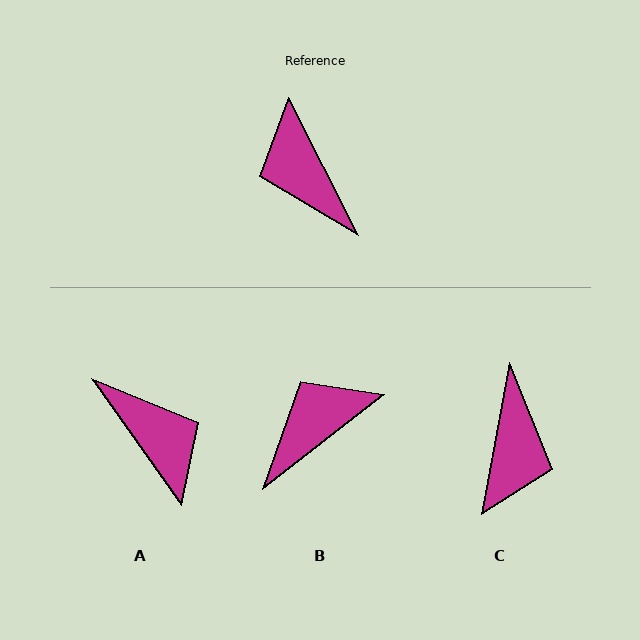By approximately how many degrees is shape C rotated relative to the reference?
Approximately 143 degrees counter-clockwise.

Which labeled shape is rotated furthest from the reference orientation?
A, about 172 degrees away.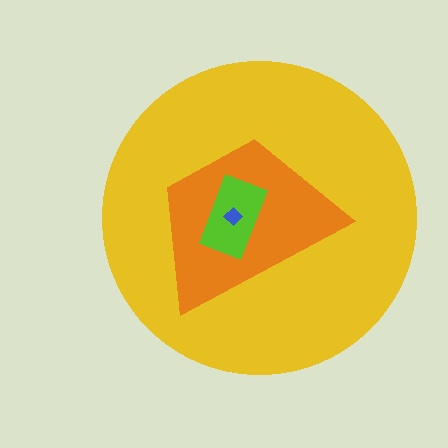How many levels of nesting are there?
4.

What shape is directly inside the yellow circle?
The orange trapezoid.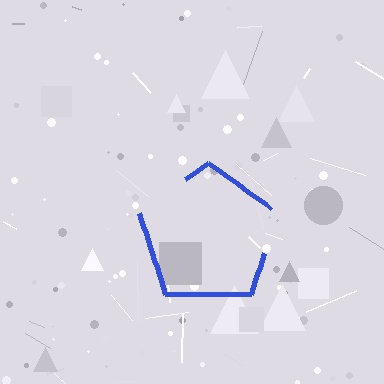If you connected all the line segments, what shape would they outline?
They would outline a pentagon.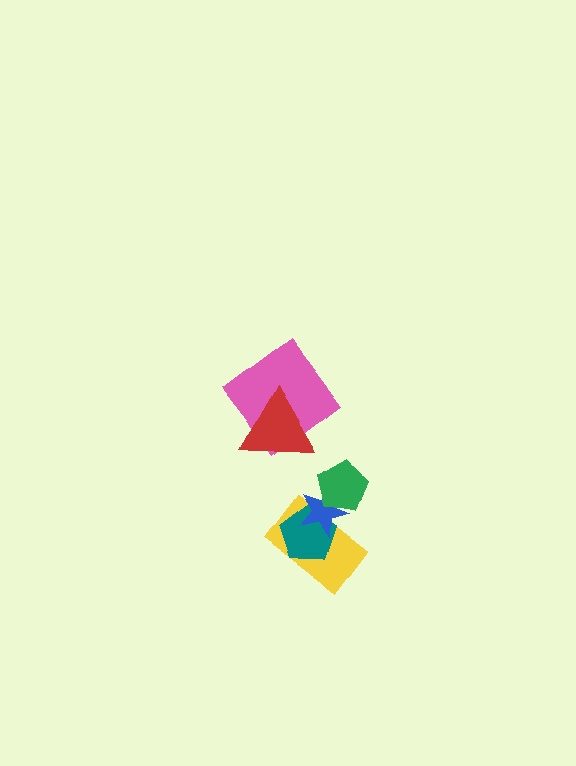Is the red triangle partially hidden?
No, no other shape covers it.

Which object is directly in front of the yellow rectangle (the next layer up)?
The teal pentagon is directly in front of the yellow rectangle.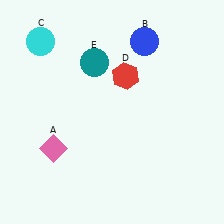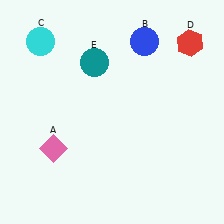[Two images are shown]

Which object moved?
The red hexagon (D) moved right.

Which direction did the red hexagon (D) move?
The red hexagon (D) moved right.